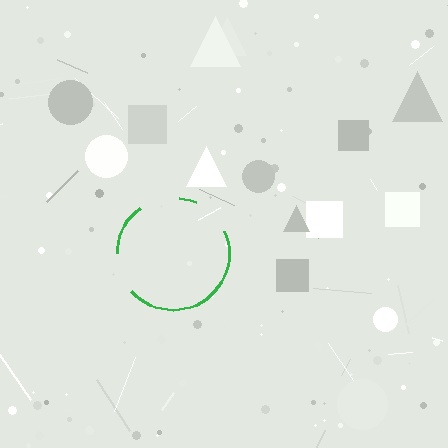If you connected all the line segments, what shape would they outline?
They would outline a circle.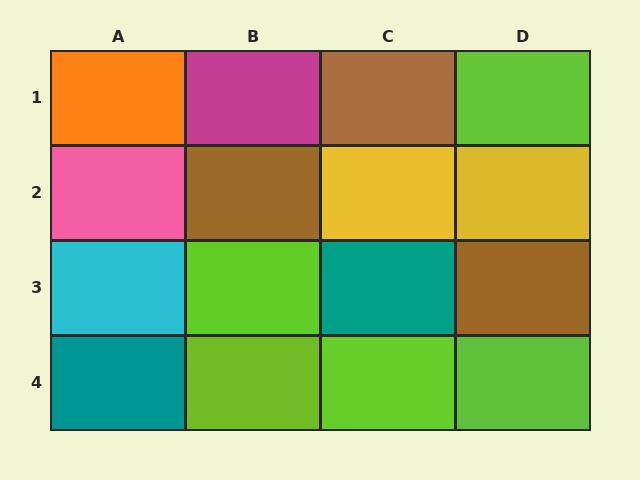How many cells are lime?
5 cells are lime.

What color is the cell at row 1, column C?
Brown.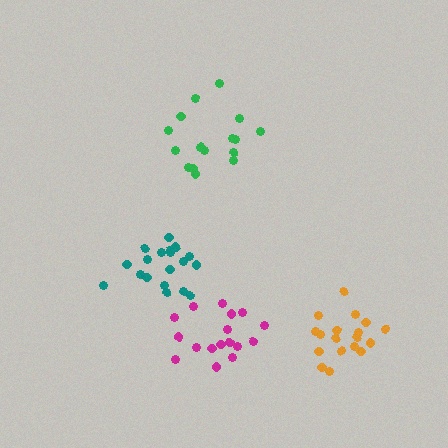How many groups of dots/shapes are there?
There are 4 groups.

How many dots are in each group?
Group 1: 19 dots, Group 2: 16 dots, Group 3: 17 dots, Group 4: 18 dots (70 total).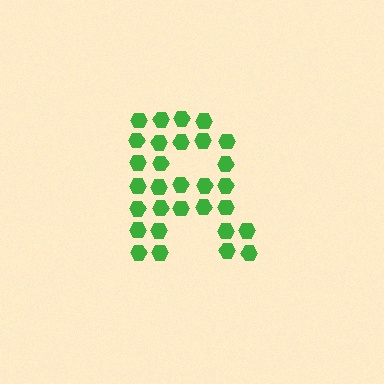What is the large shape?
The large shape is the letter R.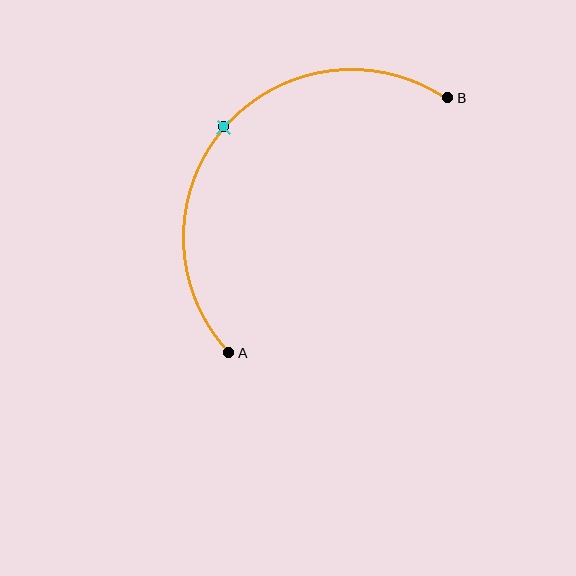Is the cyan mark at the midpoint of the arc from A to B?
Yes. The cyan mark lies on the arc at equal arc-length from both A and B — it is the arc midpoint.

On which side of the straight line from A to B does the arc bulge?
The arc bulges above and to the left of the straight line connecting A and B.